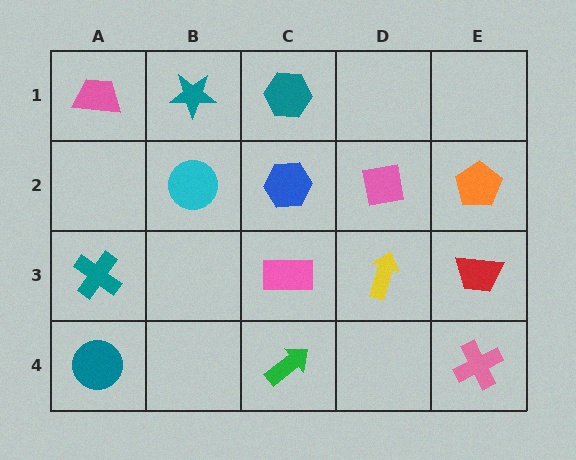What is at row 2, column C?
A blue hexagon.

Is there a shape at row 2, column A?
No, that cell is empty.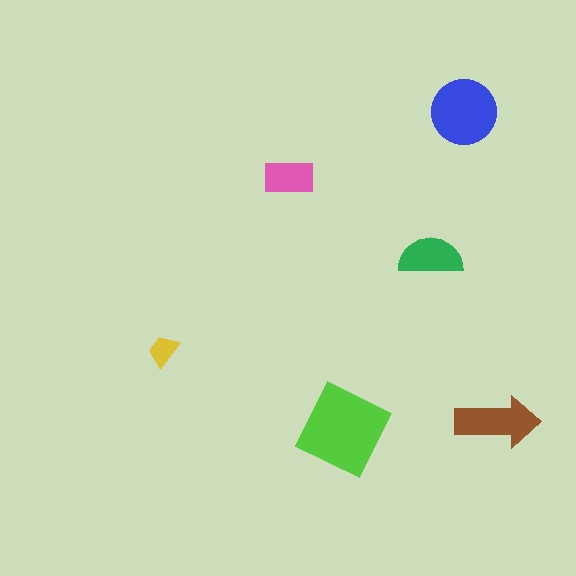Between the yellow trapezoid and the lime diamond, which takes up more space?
The lime diamond.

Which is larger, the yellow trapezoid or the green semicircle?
The green semicircle.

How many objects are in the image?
There are 6 objects in the image.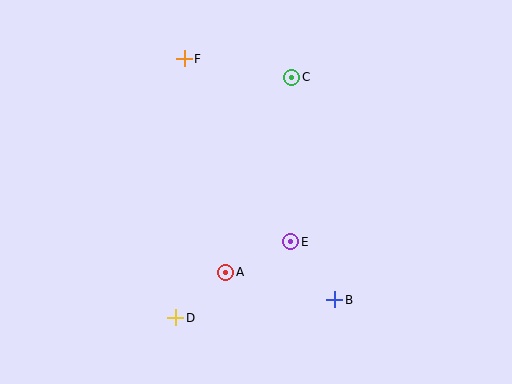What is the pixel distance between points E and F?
The distance between E and F is 212 pixels.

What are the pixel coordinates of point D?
Point D is at (176, 318).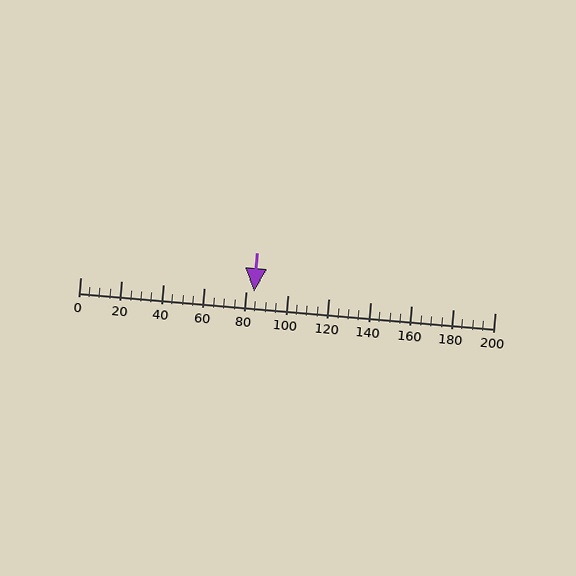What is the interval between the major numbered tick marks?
The major tick marks are spaced 20 units apart.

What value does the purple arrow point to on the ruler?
The purple arrow points to approximately 84.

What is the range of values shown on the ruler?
The ruler shows values from 0 to 200.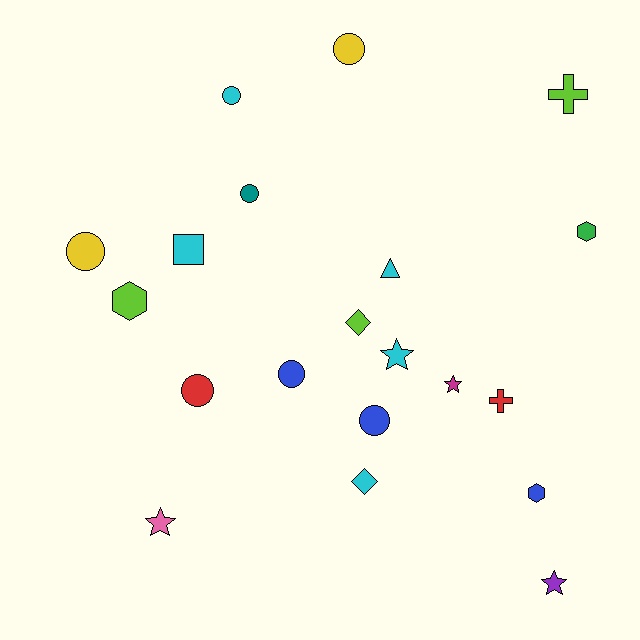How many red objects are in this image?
There are 2 red objects.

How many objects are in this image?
There are 20 objects.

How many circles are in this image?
There are 7 circles.